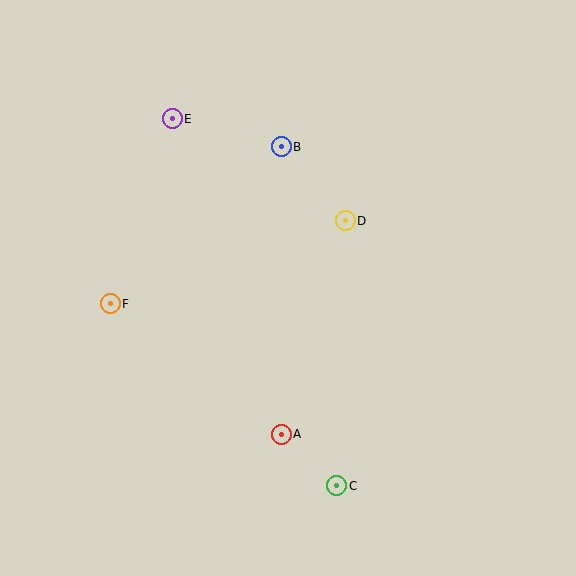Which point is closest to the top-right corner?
Point D is closest to the top-right corner.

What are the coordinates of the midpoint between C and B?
The midpoint between C and B is at (309, 316).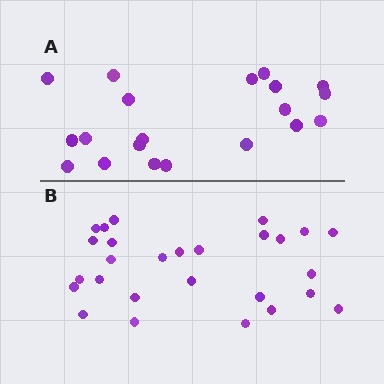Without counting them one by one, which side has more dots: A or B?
Region B (the bottom region) has more dots.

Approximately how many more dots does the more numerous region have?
Region B has roughly 8 or so more dots than region A.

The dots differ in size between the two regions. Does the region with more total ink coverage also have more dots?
No. Region A has more total ink coverage because its dots are larger, but region B actually contains more individual dots. Total area can be misleading — the number of items is what matters here.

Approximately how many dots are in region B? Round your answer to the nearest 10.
About 30 dots. (The exact count is 27, which rounds to 30.)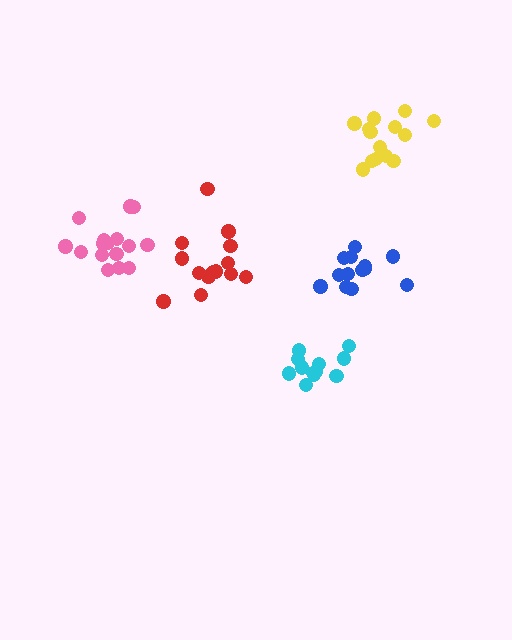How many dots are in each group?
Group 1: 16 dots, Group 2: 12 dots, Group 3: 15 dots, Group 4: 14 dots, Group 5: 13 dots (70 total).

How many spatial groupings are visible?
There are 5 spatial groupings.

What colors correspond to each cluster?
The clusters are colored: pink, cyan, red, yellow, blue.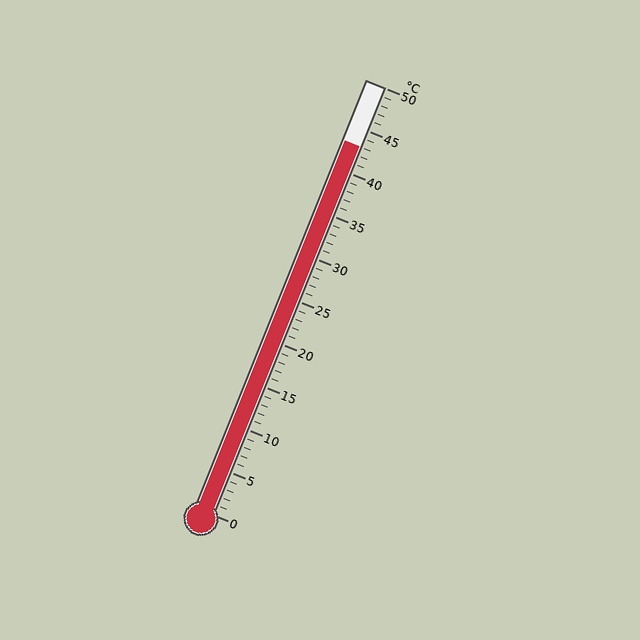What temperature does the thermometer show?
The thermometer shows approximately 43°C.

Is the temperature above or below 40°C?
The temperature is above 40°C.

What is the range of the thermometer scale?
The thermometer scale ranges from 0°C to 50°C.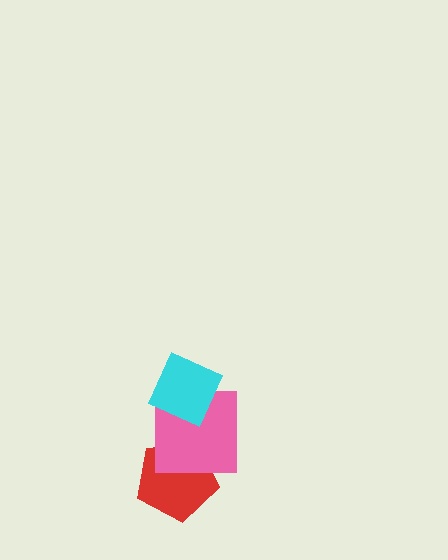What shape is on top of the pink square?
The cyan diamond is on top of the pink square.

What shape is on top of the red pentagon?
The pink square is on top of the red pentagon.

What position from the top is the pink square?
The pink square is 2nd from the top.